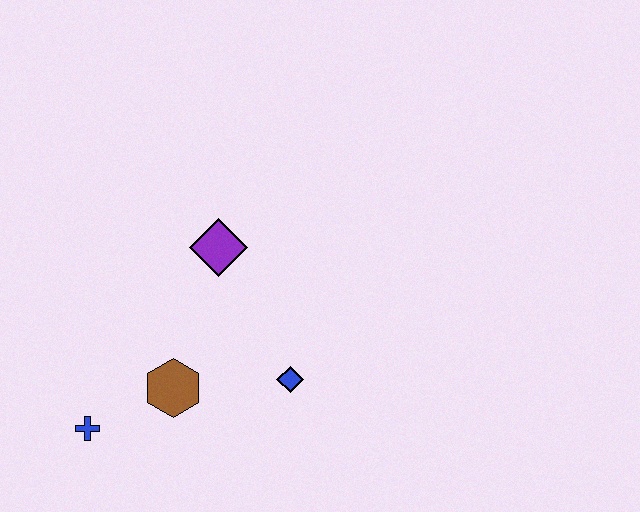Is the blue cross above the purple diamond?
No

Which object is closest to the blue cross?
The brown hexagon is closest to the blue cross.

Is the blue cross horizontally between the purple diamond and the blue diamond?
No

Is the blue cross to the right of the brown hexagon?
No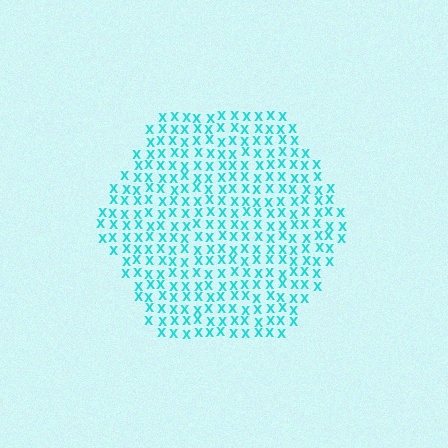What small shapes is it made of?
It is made of small letter X's.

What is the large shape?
The large shape is a hexagon.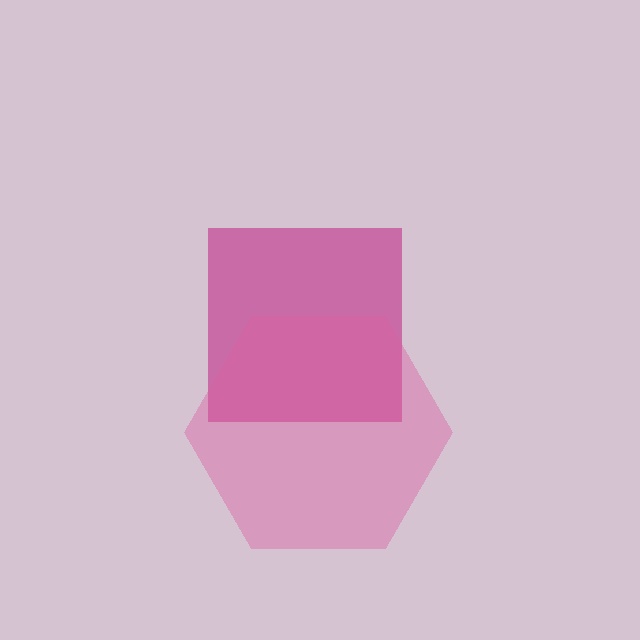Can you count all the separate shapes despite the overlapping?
Yes, there are 2 separate shapes.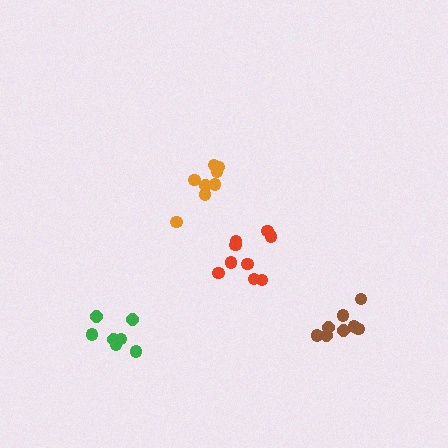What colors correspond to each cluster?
The clusters are colored: green, orange, brown, red.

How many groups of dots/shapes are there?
There are 4 groups.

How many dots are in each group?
Group 1: 7 dots, Group 2: 8 dots, Group 3: 8 dots, Group 4: 9 dots (32 total).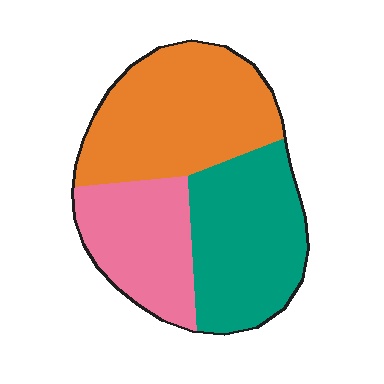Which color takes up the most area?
Orange, at roughly 40%.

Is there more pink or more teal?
Teal.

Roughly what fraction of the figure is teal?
Teal takes up about one third (1/3) of the figure.